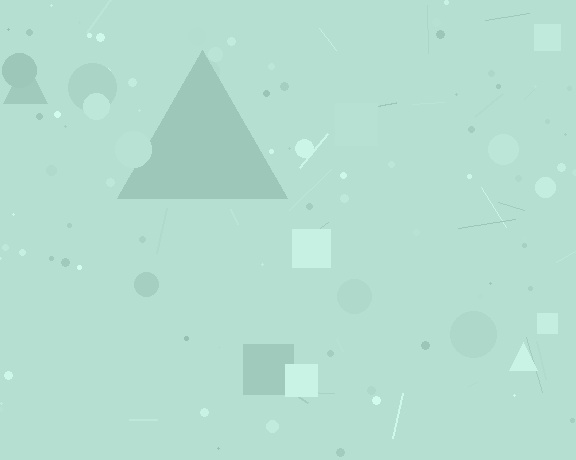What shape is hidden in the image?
A triangle is hidden in the image.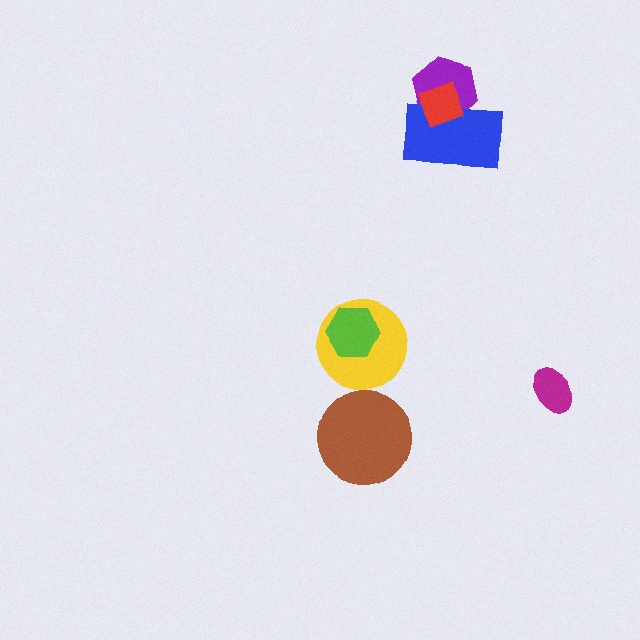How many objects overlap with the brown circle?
0 objects overlap with the brown circle.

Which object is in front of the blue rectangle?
The red diamond is in front of the blue rectangle.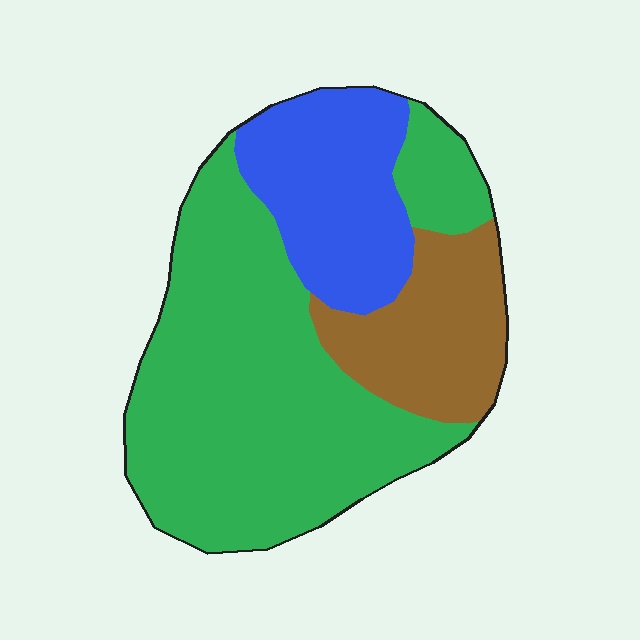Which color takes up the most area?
Green, at roughly 60%.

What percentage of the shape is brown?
Brown takes up about one fifth (1/5) of the shape.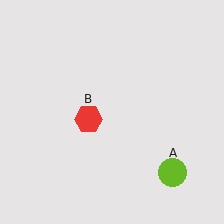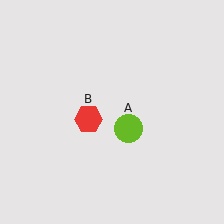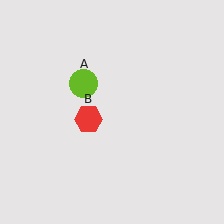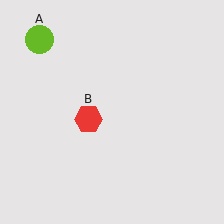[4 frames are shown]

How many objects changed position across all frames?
1 object changed position: lime circle (object A).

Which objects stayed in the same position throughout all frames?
Red hexagon (object B) remained stationary.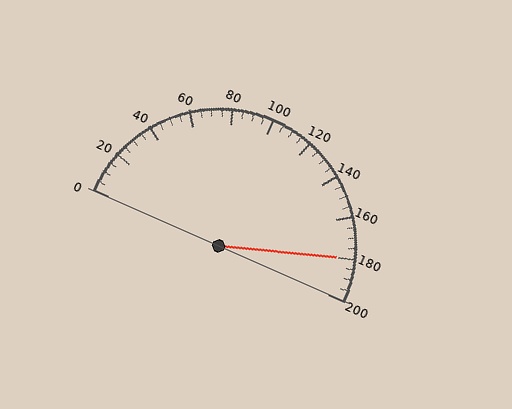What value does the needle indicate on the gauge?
The needle indicates approximately 180.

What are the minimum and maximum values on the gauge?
The gauge ranges from 0 to 200.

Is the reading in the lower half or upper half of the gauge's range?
The reading is in the upper half of the range (0 to 200).